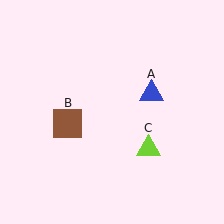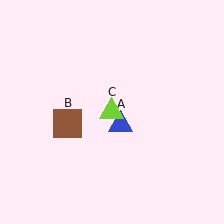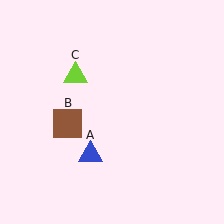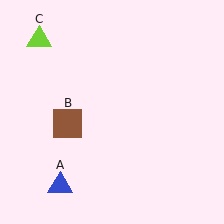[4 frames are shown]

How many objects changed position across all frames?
2 objects changed position: blue triangle (object A), lime triangle (object C).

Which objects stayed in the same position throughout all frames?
Brown square (object B) remained stationary.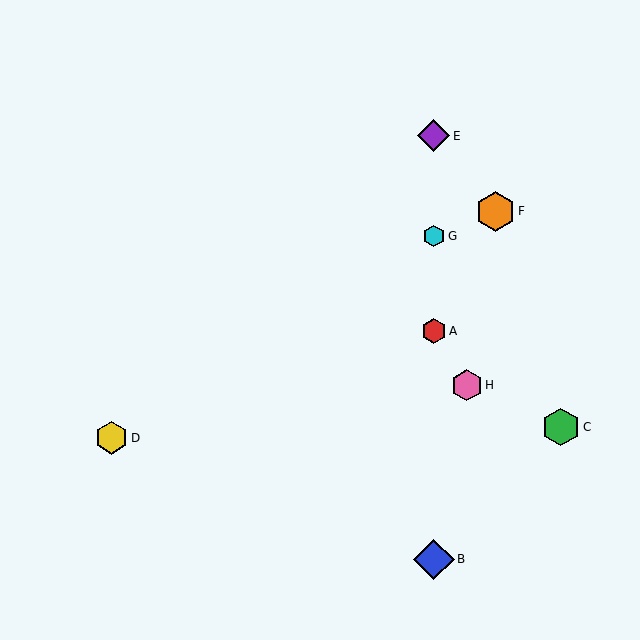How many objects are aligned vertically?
4 objects (A, B, E, G) are aligned vertically.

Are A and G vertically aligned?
Yes, both are at x≈434.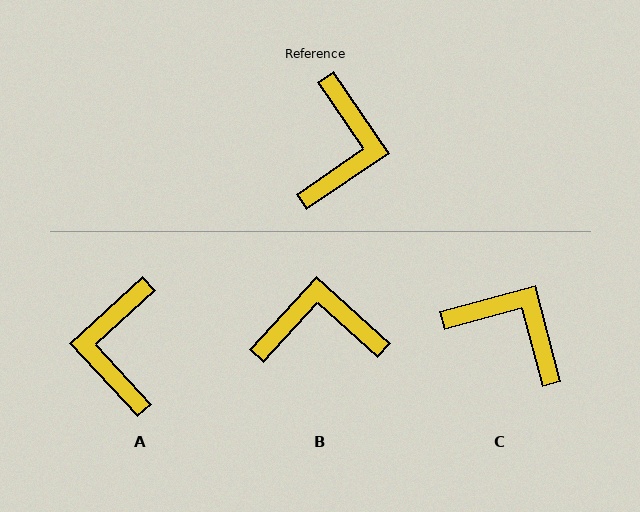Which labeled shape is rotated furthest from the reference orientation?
A, about 172 degrees away.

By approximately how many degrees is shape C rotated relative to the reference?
Approximately 71 degrees counter-clockwise.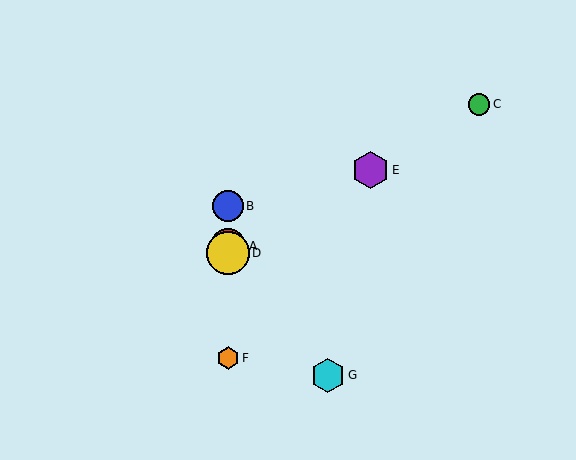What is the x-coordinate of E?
Object E is at x≈370.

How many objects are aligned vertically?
4 objects (A, B, D, F) are aligned vertically.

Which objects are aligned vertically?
Objects A, B, D, F are aligned vertically.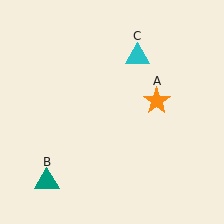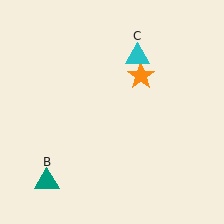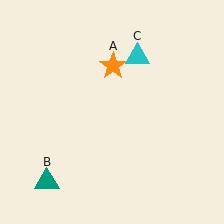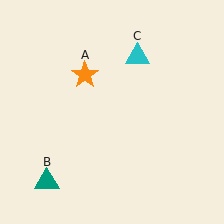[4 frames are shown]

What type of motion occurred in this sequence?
The orange star (object A) rotated counterclockwise around the center of the scene.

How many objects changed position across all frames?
1 object changed position: orange star (object A).